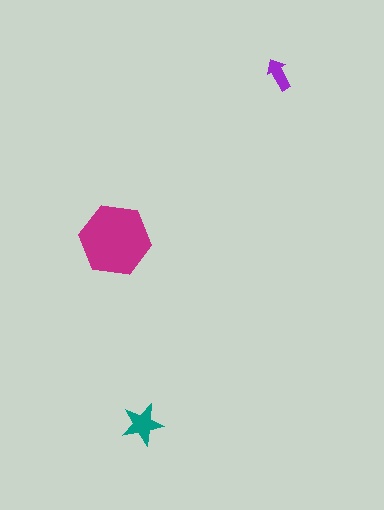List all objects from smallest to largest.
The purple arrow, the teal star, the magenta hexagon.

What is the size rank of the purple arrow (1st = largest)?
3rd.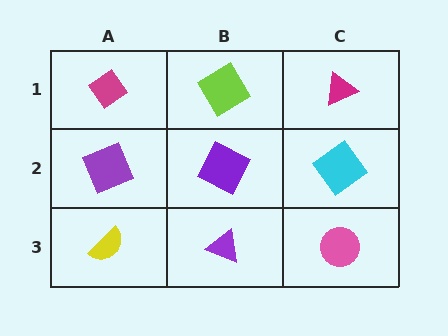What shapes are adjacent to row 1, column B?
A purple square (row 2, column B), a magenta diamond (row 1, column A), a magenta triangle (row 1, column C).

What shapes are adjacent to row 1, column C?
A cyan diamond (row 2, column C), a lime diamond (row 1, column B).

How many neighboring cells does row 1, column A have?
2.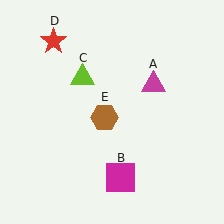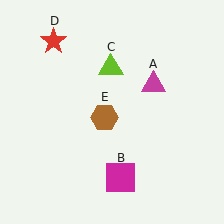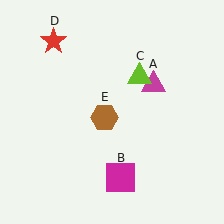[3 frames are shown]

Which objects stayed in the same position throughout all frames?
Magenta triangle (object A) and magenta square (object B) and red star (object D) and brown hexagon (object E) remained stationary.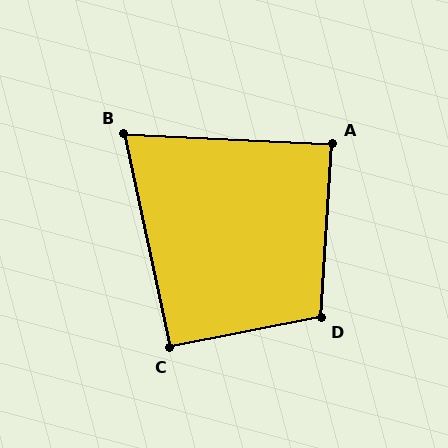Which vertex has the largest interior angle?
D, at approximately 105 degrees.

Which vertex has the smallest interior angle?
B, at approximately 75 degrees.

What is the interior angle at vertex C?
Approximately 91 degrees (approximately right).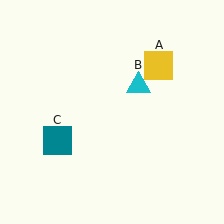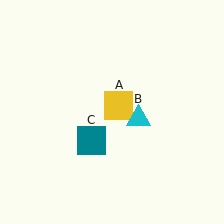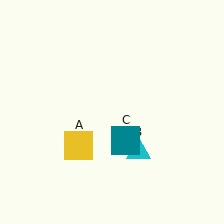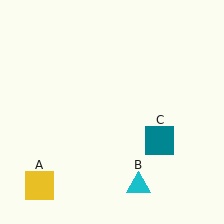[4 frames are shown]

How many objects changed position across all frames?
3 objects changed position: yellow square (object A), cyan triangle (object B), teal square (object C).